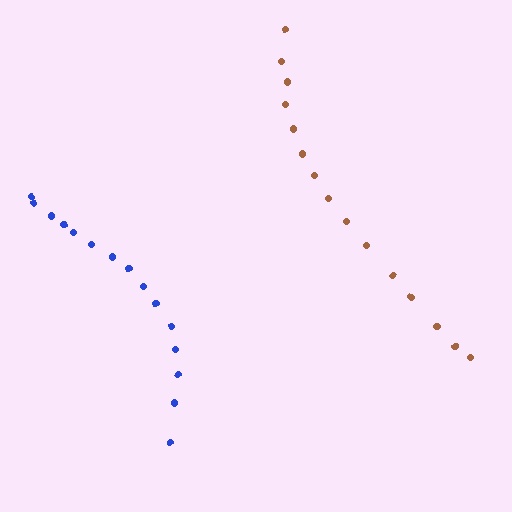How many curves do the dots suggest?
There are 2 distinct paths.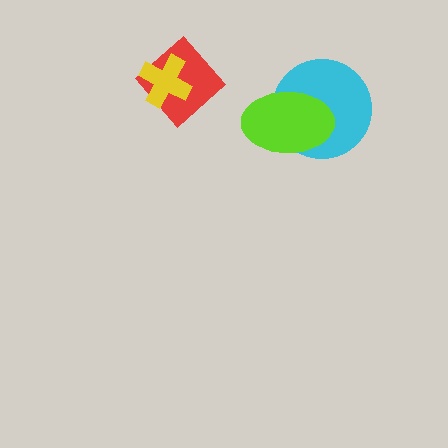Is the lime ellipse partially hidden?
No, no other shape covers it.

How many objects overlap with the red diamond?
1 object overlaps with the red diamond.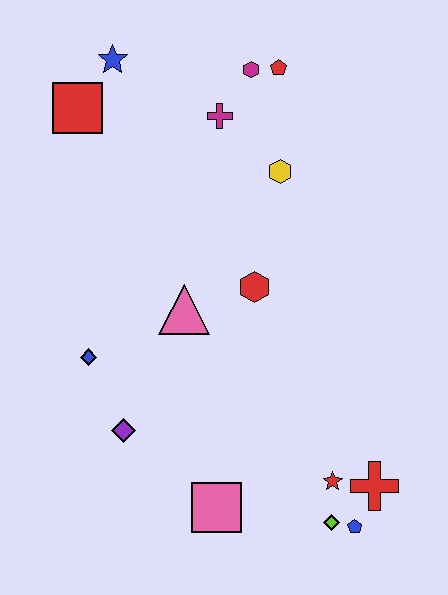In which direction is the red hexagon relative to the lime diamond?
The red hexagon is above the lime diamond.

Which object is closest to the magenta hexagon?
The red pentagon is closest to the magenta hexagon.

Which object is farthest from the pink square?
The blue star is farthest from the pink square.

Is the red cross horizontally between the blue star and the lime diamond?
No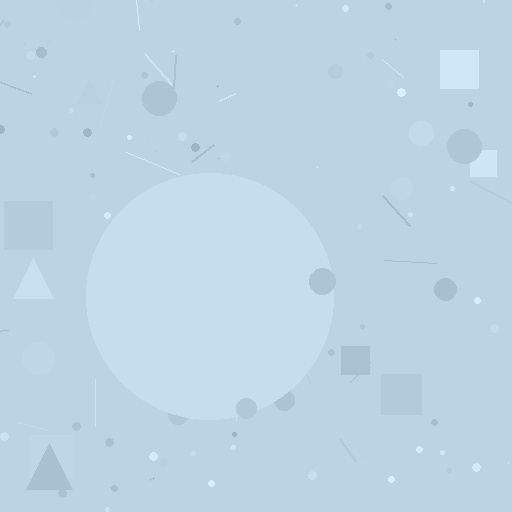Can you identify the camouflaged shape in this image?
The camouflaged shape is a circle.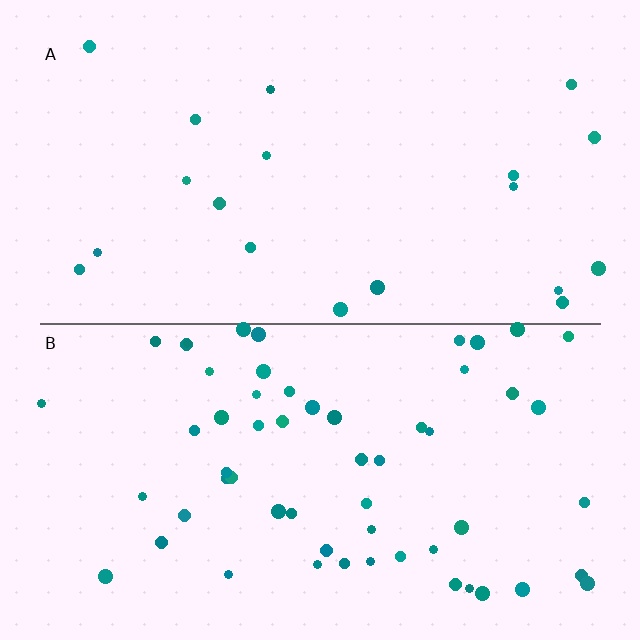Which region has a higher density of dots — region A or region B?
B (the bottom).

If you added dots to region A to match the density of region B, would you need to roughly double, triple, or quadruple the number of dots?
Approximately triple.